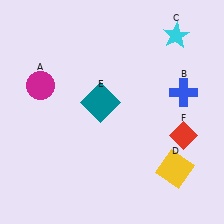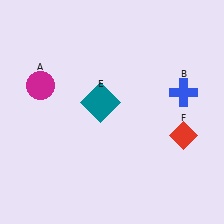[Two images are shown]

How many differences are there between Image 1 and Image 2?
There are 2 differences between the two images.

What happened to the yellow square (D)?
The yellow square (D) was removed in Image 2. It was in the bottom-right area of Image 1.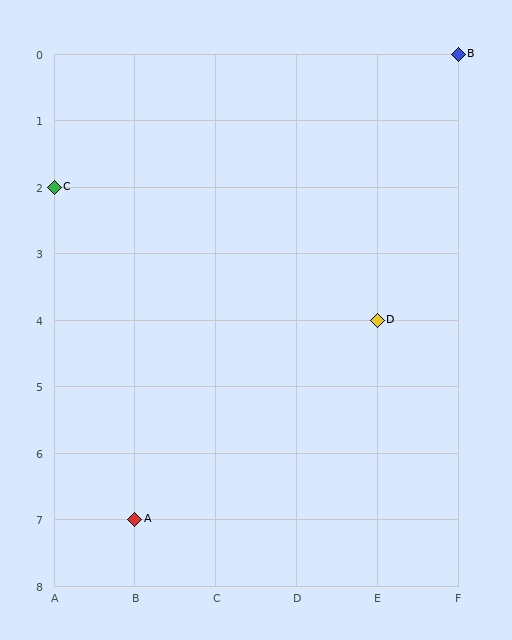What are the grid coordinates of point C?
Point C is at grid coordinates (A, 2).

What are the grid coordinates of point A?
Point A is at grid coordinates (B, 7).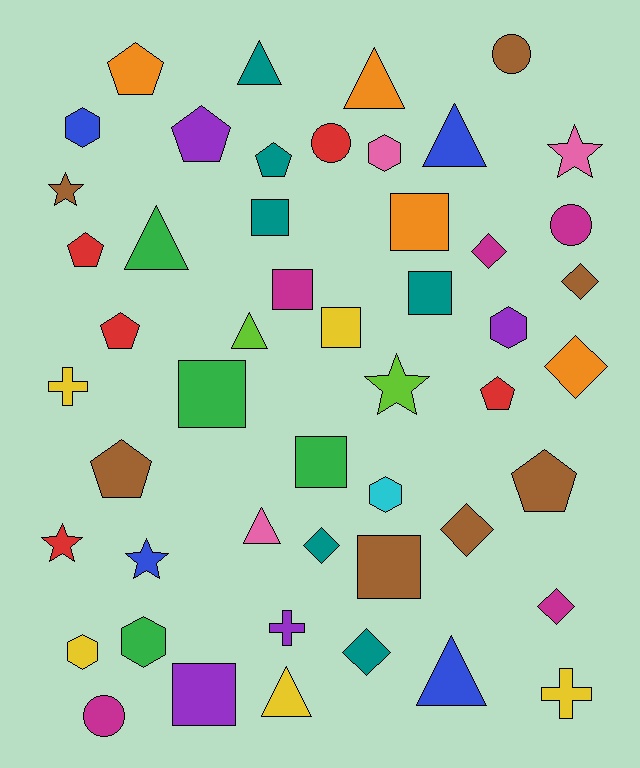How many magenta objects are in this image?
There are 5 magenta objects.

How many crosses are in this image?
There are 3 crosses.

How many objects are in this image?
There are 50 objects.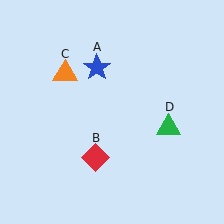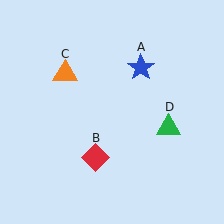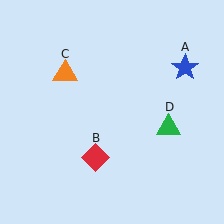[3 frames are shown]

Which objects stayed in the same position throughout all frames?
Red diamond (object B) and orange triangle (object C) and green triangle (object D) remained stationary.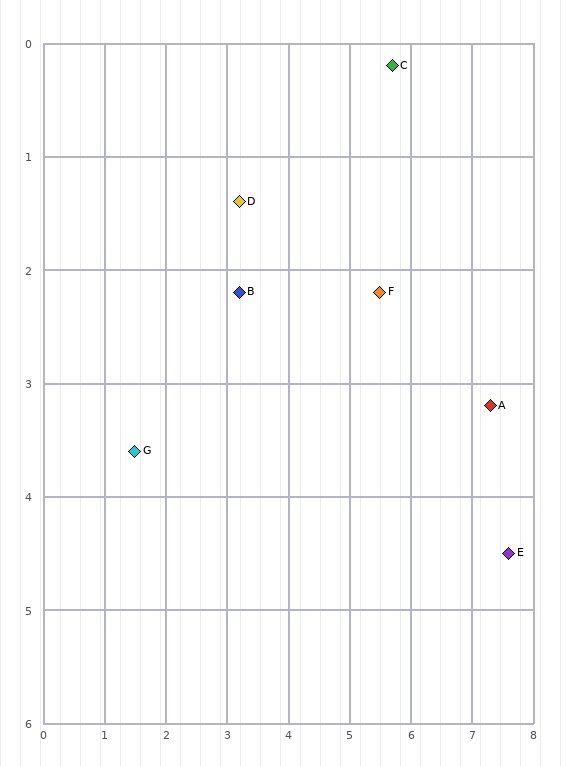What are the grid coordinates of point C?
Point C is at approximately (5.7, 0.2).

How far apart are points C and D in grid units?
Points C and D are about 2.8 grid units apart.